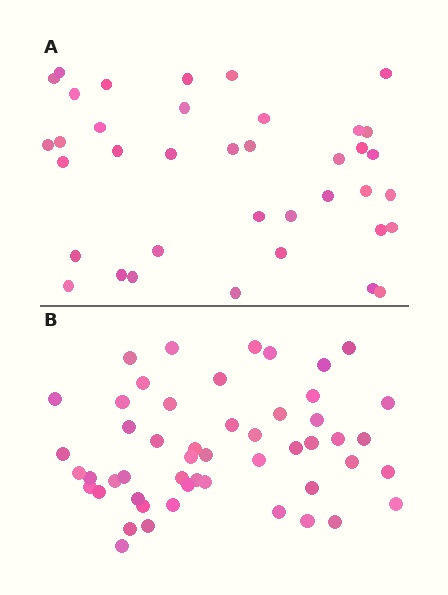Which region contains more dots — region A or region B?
Region B (the bottom region) has more dots.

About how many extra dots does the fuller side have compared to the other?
Region B has approximately 15 more dots than region A.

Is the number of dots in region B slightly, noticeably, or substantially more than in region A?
Region B has noticeably more, but not dramatically so. The ratio is roughly 1.3 to 1.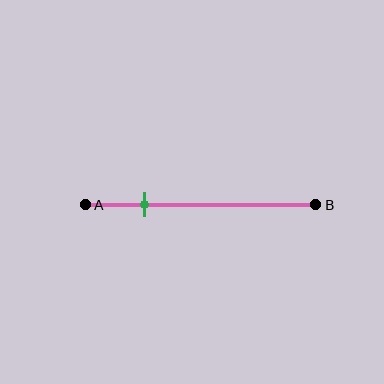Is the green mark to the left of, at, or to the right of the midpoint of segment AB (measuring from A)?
The green mark is to the left of the midpoint of segment AB.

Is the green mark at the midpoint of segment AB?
No, the mark is at about 25% from A, not at the 50% midpoint.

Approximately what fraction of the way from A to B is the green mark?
The green mark is approximately 25% of the way from A to B.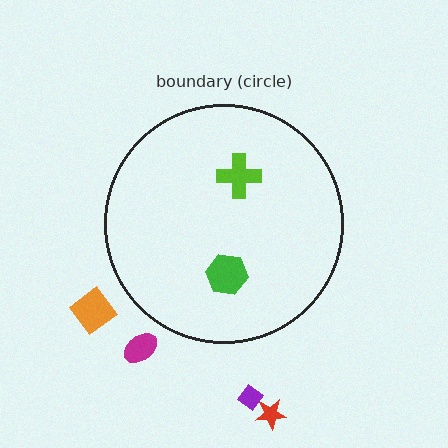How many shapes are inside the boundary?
2 inside, 4 outside.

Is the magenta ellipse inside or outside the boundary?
Outside.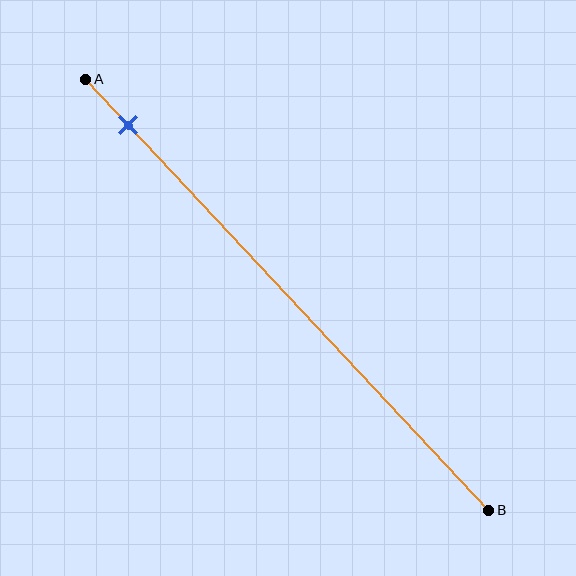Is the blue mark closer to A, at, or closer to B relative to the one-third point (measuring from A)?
The blue mark is closer to point A than the one-third point of segment AB.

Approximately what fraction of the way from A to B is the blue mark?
The blue mark is approximately 10% of the way from A to B.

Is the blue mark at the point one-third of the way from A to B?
No, the mark is at about 10% from A, not at the 33% one-third point.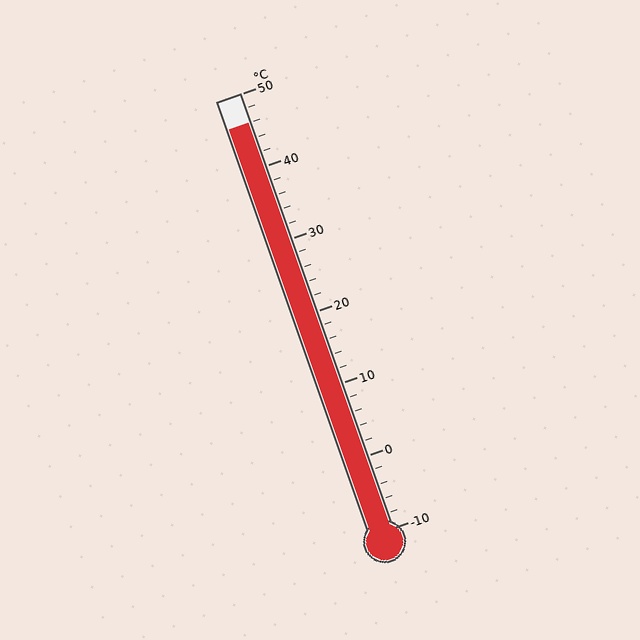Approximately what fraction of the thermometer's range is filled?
The thermometer is filled to approximately 95% of its range.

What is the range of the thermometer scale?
The thermometer scale ranges from -10°C to 50°C.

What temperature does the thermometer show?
The thermometer shows approximately 46°C.